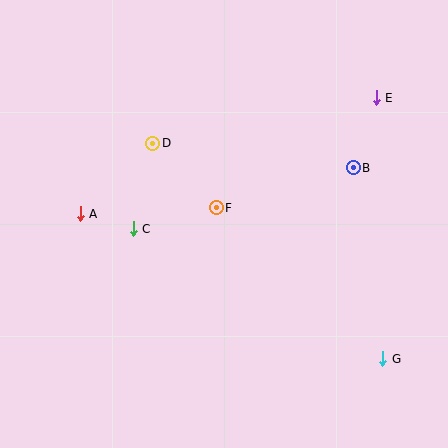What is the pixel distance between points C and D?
The distance between C and D is 88 pixels.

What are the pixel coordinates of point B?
Point B is at (353, 168).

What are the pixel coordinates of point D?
Point D is at (153, 143).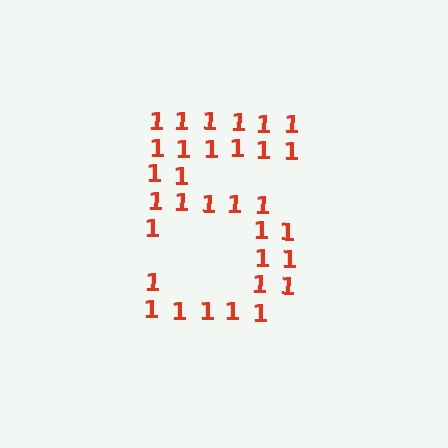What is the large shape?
The large shape is the digit 5.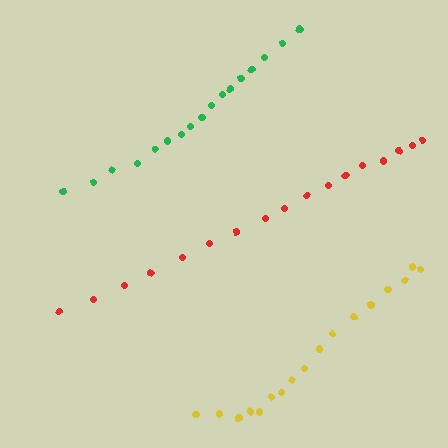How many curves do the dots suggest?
There are 3 distinct paths.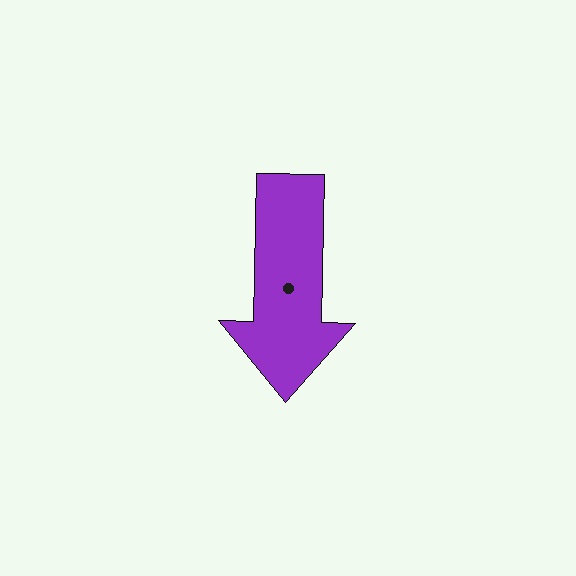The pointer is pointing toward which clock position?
Roughly 6 o'clock.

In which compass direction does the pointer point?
South.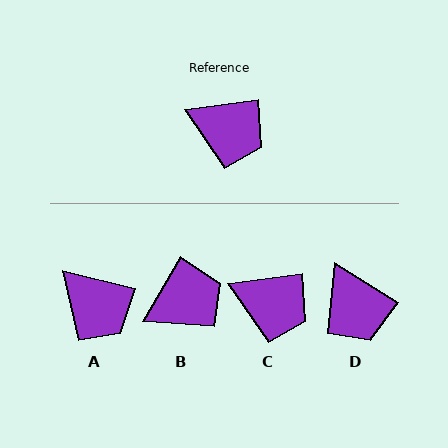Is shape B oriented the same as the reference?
No, it is off by about 52 degrees.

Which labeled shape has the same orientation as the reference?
C.